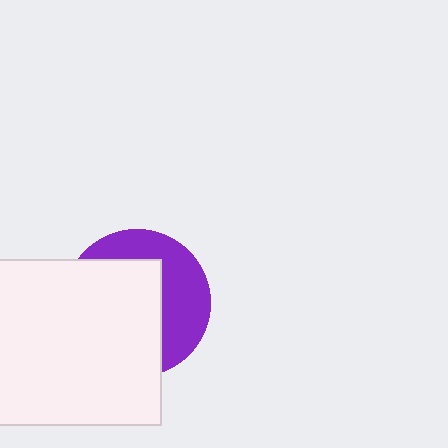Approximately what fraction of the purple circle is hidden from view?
Roughly 59% of the purple circle is hidden behind the white square.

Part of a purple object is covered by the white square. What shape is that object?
It is a circle.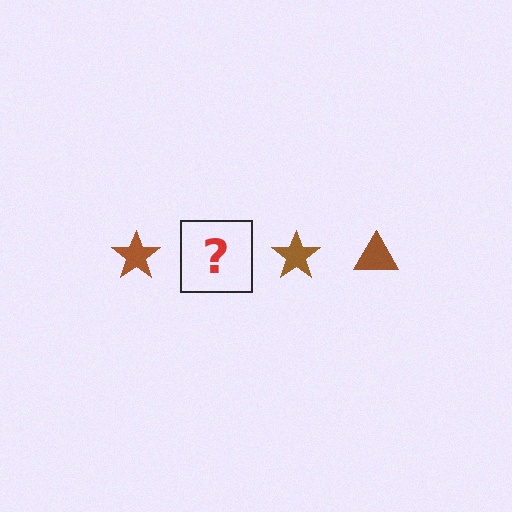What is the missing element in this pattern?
The missing element is a brown triangle.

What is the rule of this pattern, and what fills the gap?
The rule is that the pattern cycles through star, triangle shapes in brown. The gap should be filled with a brown triangle.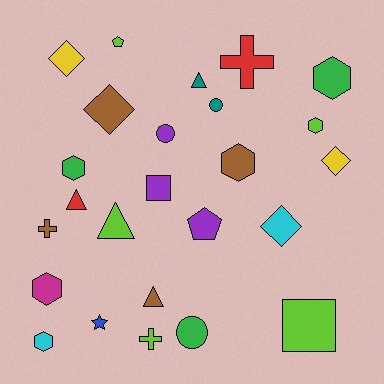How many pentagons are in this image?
There are 2 pentagons.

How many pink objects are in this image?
There are no pink objects.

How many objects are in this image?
There are 25 objects.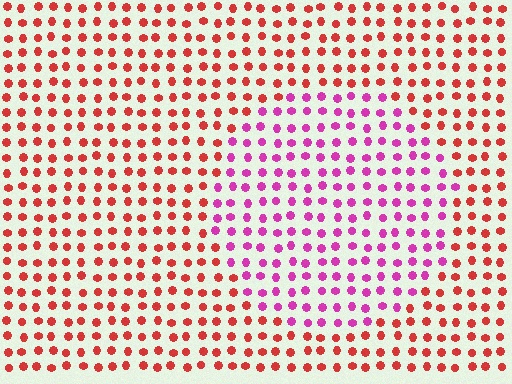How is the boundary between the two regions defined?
The boundary is defined purely by a slight shift in hue (about 47 degrees). Spacing, size, and orientation are identical on both sides.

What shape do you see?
I see a circle.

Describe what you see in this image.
The image is filled with small red elements in a uniform arrangement. A circle-shaped region is visible where the elements are tinted to a slightly different hue, forming a subtle color boundary.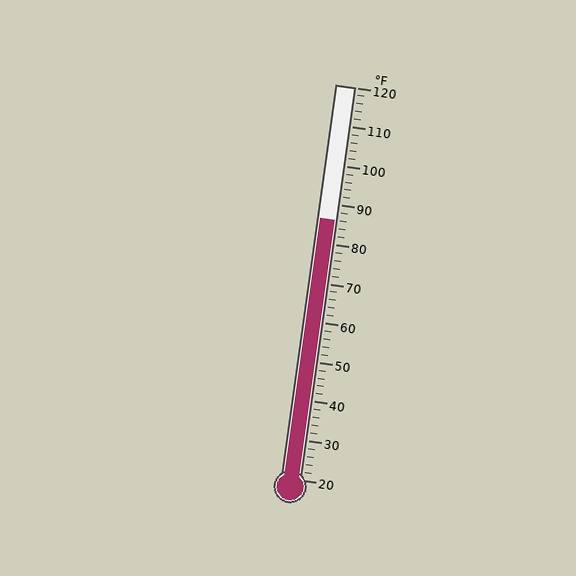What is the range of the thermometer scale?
The thermometer scale ranges from 20°F to 120°F.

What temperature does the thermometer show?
The thermometer shows approximately 86°F.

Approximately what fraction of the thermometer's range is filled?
The thermometer is filled to approximately 65% of its range.